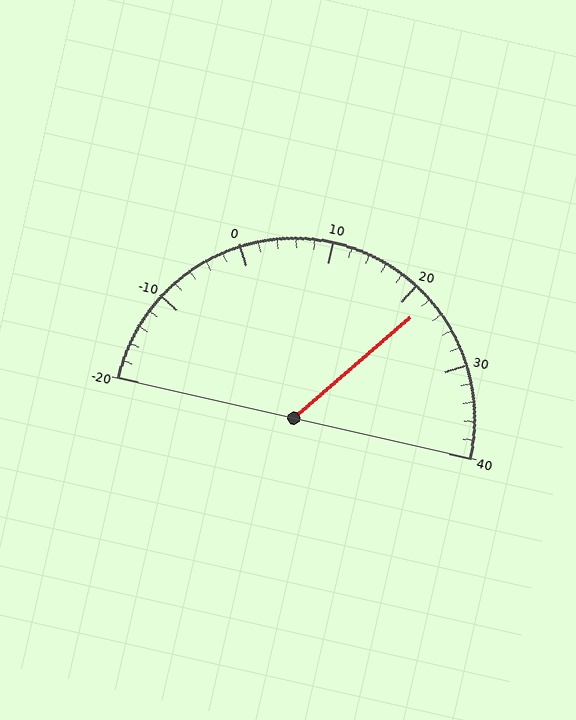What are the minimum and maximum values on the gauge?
The gauge ranges from -20 to 40.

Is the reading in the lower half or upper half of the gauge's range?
The reading is in the upper half of the range (-20 to 40).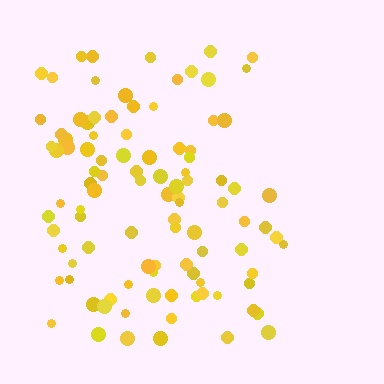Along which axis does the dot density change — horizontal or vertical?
Horizontal.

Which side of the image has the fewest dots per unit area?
The right.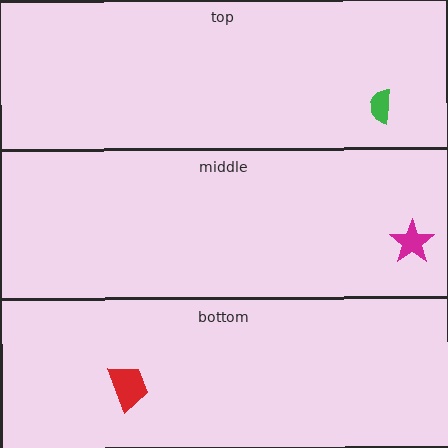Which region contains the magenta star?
The middle region.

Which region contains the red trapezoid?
The bottom region.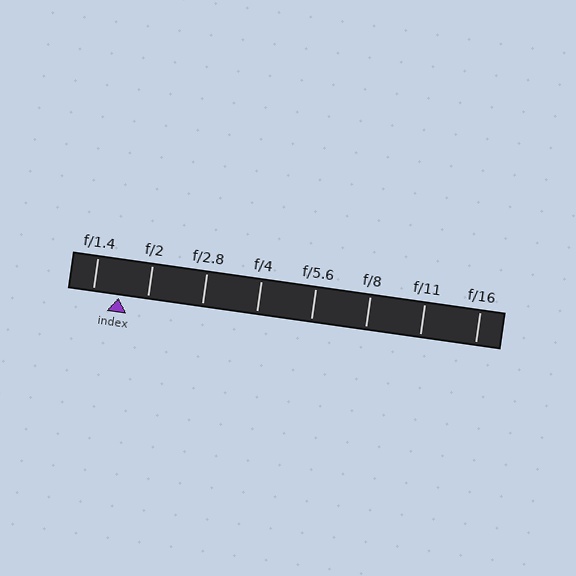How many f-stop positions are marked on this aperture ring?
There are 8 f-stop positions marked.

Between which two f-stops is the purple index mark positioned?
The index mark is between f/1.4 and f/2.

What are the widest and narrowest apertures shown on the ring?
The widest aperture shown is f/1.4 and the narrowest is f/16.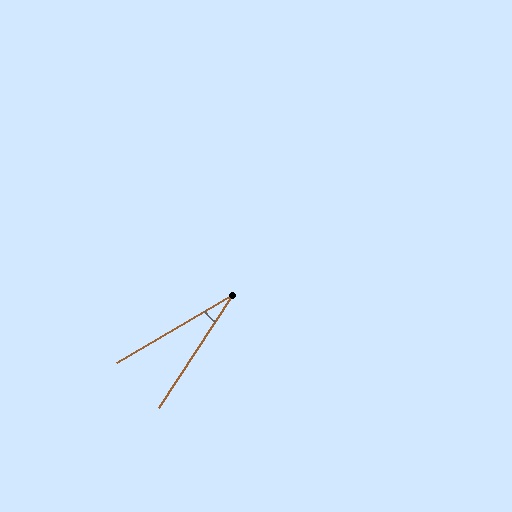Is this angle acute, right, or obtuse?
It is acute.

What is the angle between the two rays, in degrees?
Approximately 27 degrees.